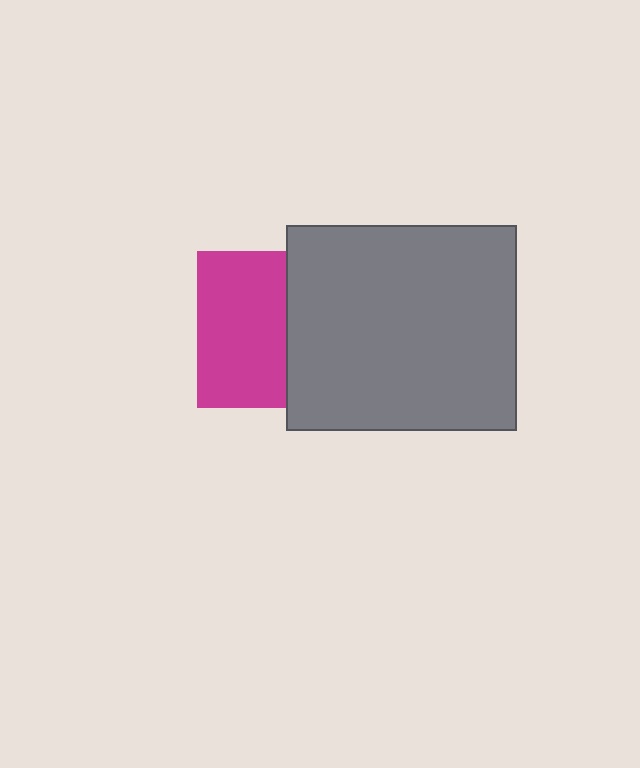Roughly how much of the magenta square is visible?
About half of it is visible (roughly 56%).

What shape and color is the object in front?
The object in front is a gray rectangle.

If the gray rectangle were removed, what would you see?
You would see the complete magenta square.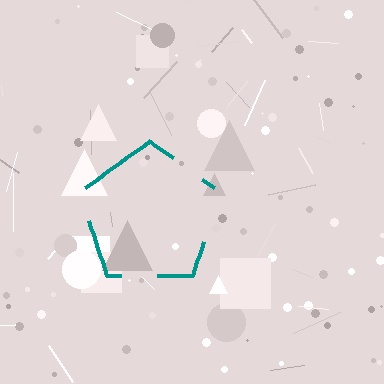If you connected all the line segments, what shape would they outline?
They would outline a pentagon.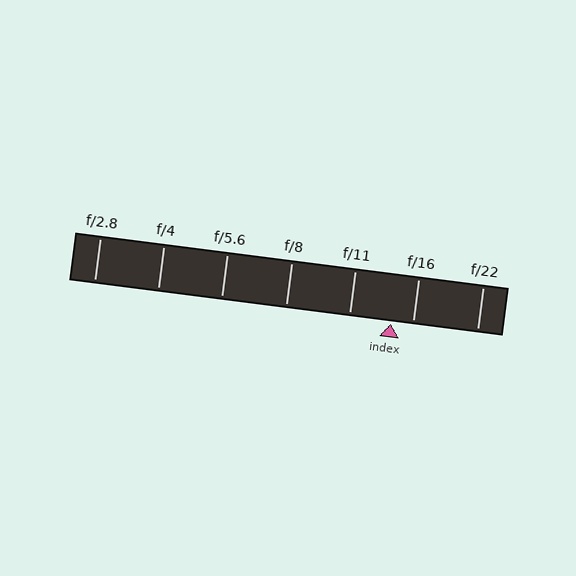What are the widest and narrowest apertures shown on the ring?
The widest aperture shown is f/2.8 and the narrowest is f/22.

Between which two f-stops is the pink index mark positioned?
The index mark is between f/11 and f/16.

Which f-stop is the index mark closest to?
The index mark is closest to f/16.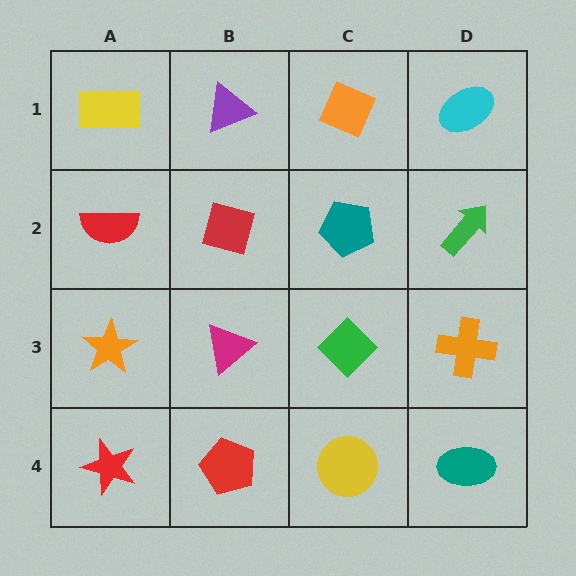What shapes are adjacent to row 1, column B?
A red diamond (row 2, column B), a yellow rectangle (row 1, column A), an orange diamond (row 1, column C).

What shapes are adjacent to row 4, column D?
An orange cross (row 3, column D), a yellow circle (row 4, column C).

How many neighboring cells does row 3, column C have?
4.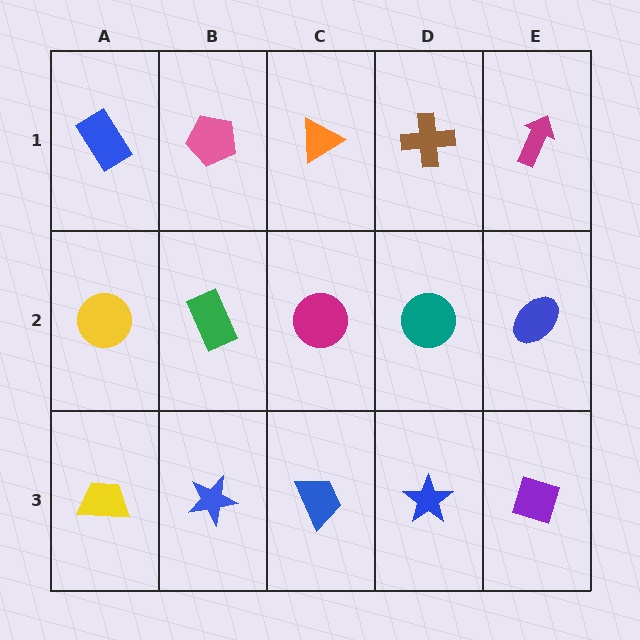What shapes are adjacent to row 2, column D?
A brown cross (row 1, column D), a blue star (row 3, column D), a magenta circle (row 2, column C), a blue ellipse (row 2, column E).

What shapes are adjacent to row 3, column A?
A yellow circle (row 2, column A), a blue star (row 3, column B).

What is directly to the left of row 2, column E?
A teal circle.